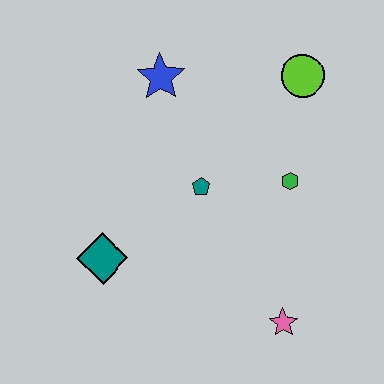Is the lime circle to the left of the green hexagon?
No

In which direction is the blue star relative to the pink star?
The blue star is above the pink star.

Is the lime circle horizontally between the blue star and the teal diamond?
No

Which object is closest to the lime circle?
The green hexagon is closest to the lime circle.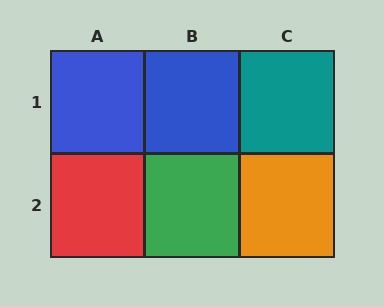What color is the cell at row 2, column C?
Orange.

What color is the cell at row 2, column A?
Red.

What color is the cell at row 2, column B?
Green.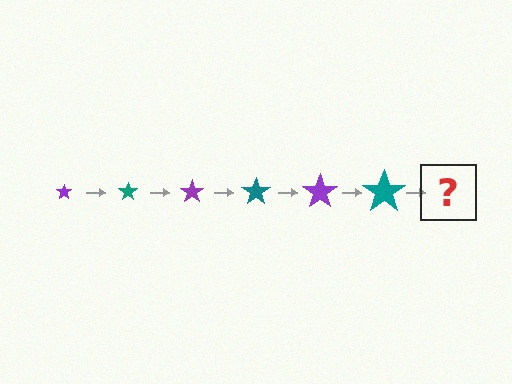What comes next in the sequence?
The next element should be a purple star, larger than the previous one.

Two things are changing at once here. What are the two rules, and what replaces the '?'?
The two rules are that the star grows larger each step and the color cycles through purple and teal. The '?' should be a purple star, larger than the previous one.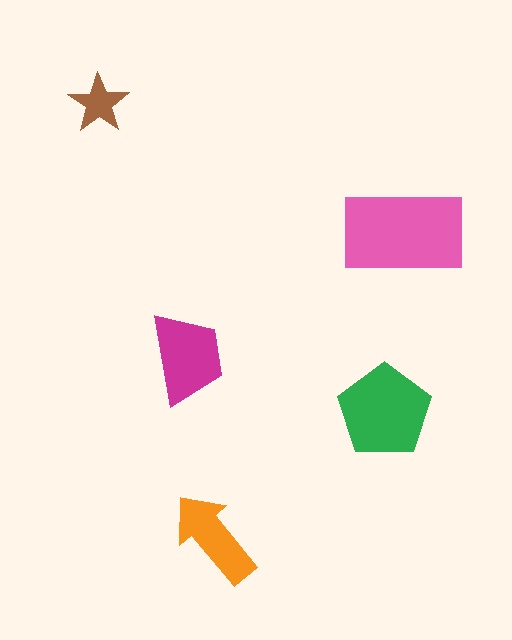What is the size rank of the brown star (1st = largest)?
5th.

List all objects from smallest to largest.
The brown star, the orange arrow, the magenta trapezoid, the green pentagon, the pink rectangle.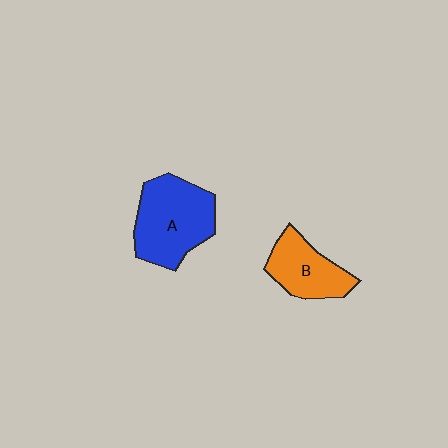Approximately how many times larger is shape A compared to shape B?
Approximately 1.5 times.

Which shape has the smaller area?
Shape B (orange).